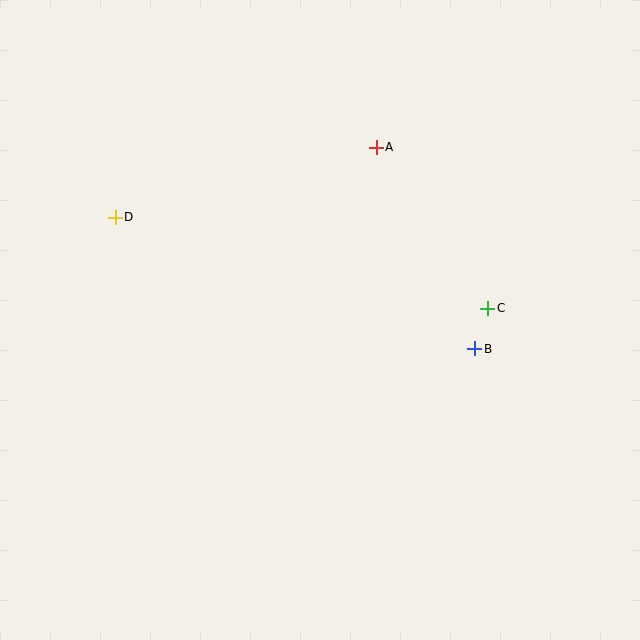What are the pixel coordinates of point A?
Point A is at (376, 147).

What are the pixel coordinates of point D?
Point D is at (115, 217).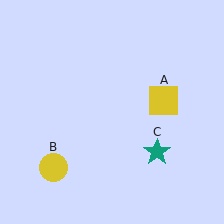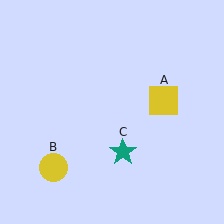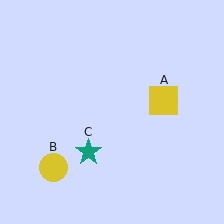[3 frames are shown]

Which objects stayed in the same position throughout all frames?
Yellow square (object A) and yellow circle (object B) remained stationary.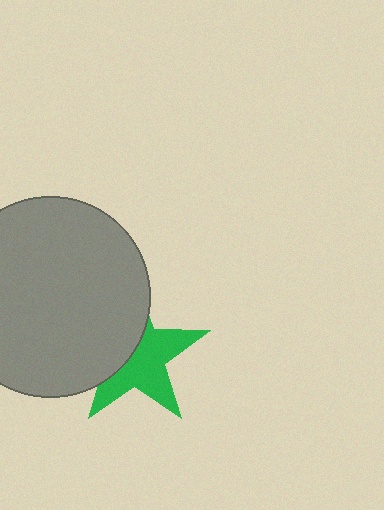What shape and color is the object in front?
The object in front is a gray circle.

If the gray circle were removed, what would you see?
You would see the complete green star.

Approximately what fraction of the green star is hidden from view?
Roughly 43% of the green star is hidden behind the gray circle.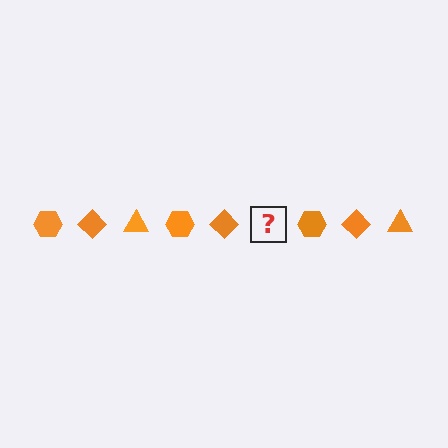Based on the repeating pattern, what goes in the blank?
The blank should be an orange triangle.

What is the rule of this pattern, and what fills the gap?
The rule is that the pattern cycles through hexagon, diamond, triangle shapes in orange. The gap should be filled with an orange triangle.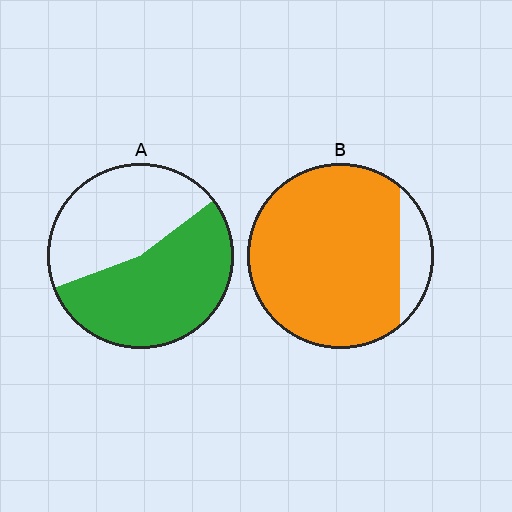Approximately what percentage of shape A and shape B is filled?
A is approximately 55% and B is approximately 90%.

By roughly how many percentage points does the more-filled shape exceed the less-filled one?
By roughly 35 percentage points (B over A).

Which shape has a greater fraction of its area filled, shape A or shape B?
Shape B.